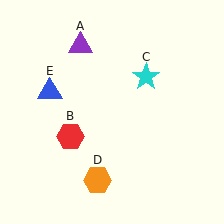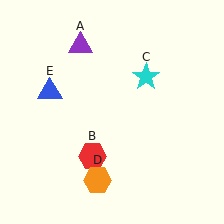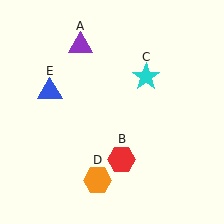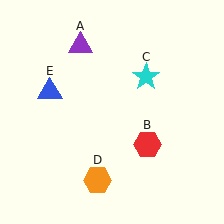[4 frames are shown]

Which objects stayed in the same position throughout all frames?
Purple triangle (object A) and cyan star (object C) and orange hexagon (object D) and blue triangle (object E) remained stationary.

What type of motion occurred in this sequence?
The red hexagon (object B) rotated counterclockwise around the center of the scene.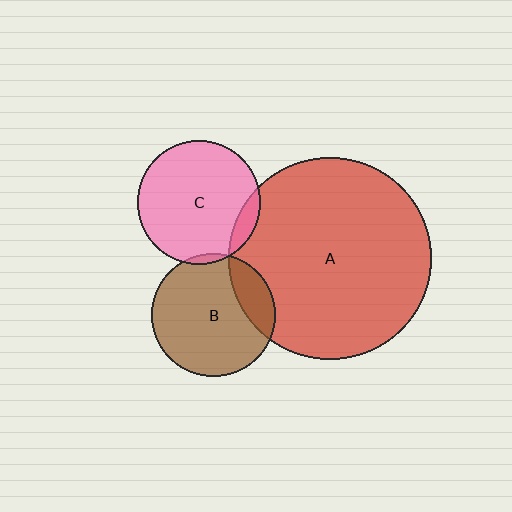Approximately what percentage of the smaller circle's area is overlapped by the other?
Approximately 20%.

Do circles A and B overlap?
Yes.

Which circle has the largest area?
Circle A (red).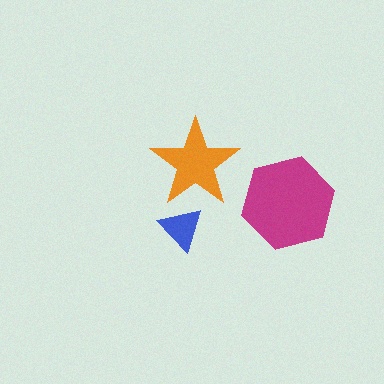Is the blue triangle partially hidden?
No, no other shape covers it.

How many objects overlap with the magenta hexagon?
0 objects overlap with the magenta hexagon.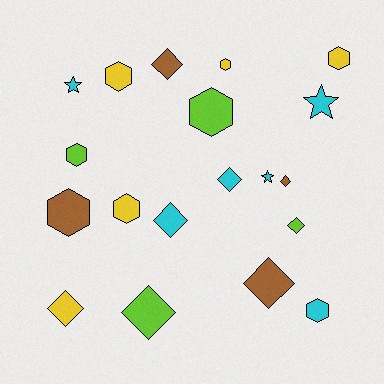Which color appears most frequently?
Cyan, with 6 objects.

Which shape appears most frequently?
Diamond, with 8 objects.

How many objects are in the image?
There are 19 objects.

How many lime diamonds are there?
There are 2 lime diamonds.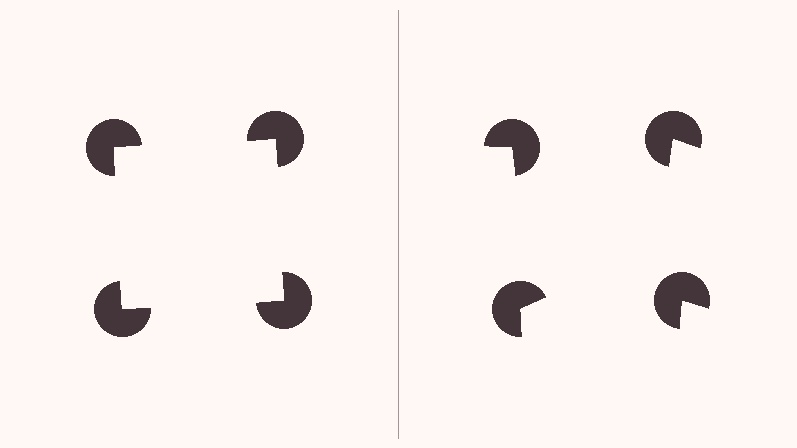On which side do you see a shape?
An illusory square appears on the left side. On the right side the wedge cuts are rotated, so no coherent shape forms.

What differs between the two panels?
The pac-man discs are positioned identically on both sides; only the wedge orientations differ. On the left they align to a square; on the right they are misaligned.